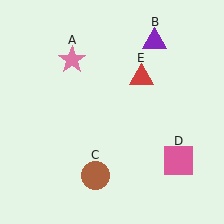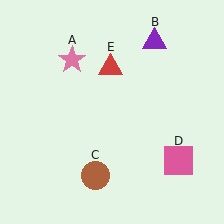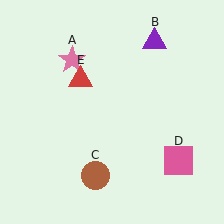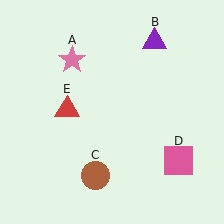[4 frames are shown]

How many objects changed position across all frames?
1 object changed position: red triangle (object E).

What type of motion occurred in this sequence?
The red triangle (object E) rotated counterclockwise around the center of the scene.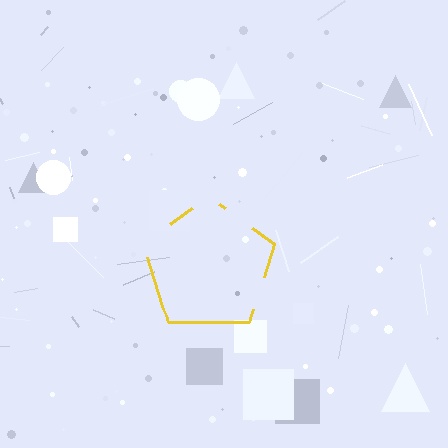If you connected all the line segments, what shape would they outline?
They would outline a pentagon.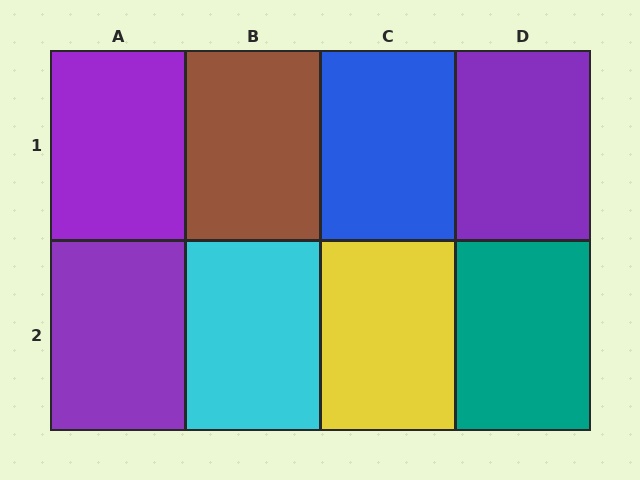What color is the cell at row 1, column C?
Blue.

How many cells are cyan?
1 cell is cyan.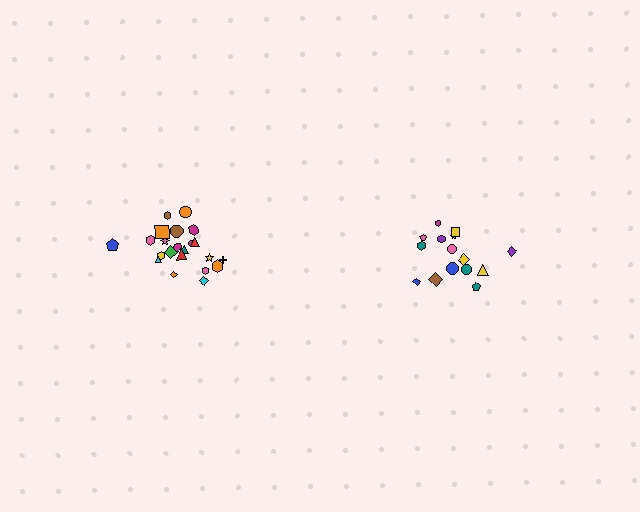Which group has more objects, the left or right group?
The left group.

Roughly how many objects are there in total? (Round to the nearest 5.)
Roughly 35 objects in total.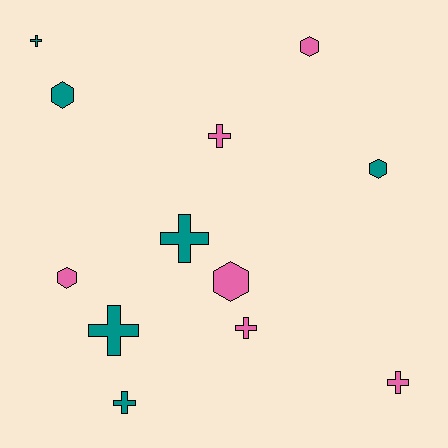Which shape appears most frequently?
Cross, with 7 objects.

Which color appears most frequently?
Pink, with 6 objects.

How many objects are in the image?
There are 12 objects.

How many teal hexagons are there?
There are 2 teal hexagons.